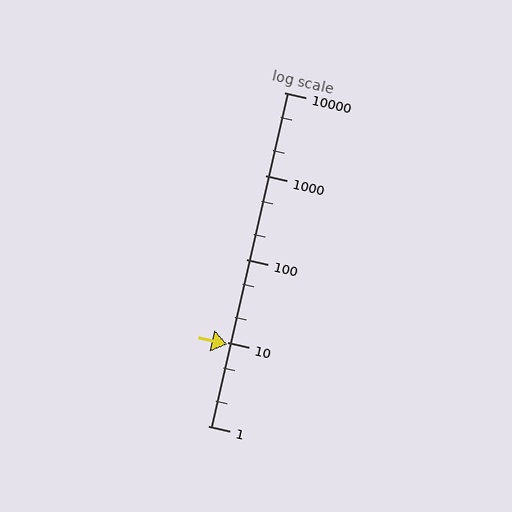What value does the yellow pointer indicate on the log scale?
The pointer indicates approximately 9.4.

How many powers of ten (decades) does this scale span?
The scale spans 4 decades, from 1 to 10000.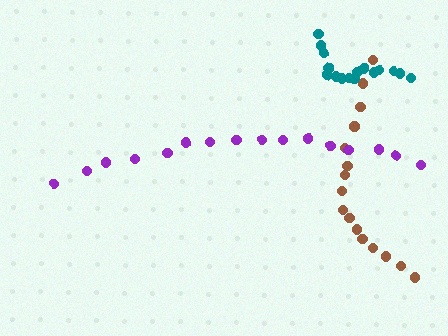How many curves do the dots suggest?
There are 3 distinct paths.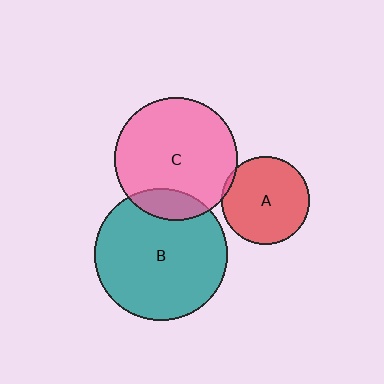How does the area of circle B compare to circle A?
Approximately 2.3 times.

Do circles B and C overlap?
Yes.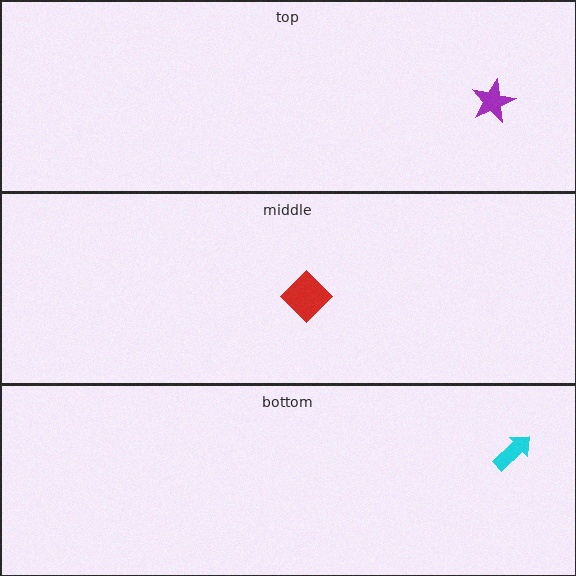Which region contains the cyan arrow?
The bottom region.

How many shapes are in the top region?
1.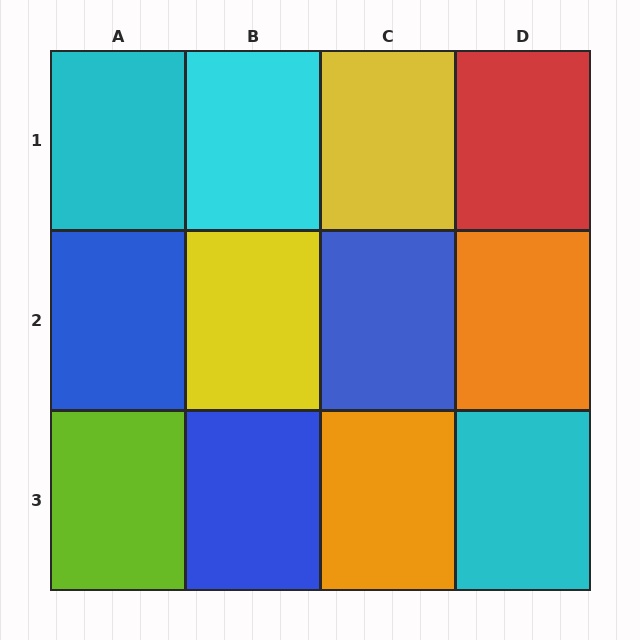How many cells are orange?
2 cells are orange.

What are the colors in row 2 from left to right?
Blue, yellow, blue, orange.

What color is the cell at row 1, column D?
Red.